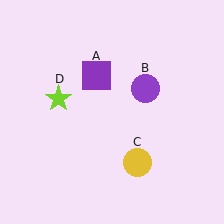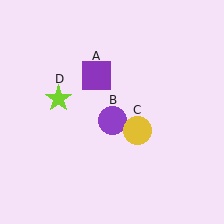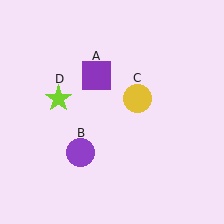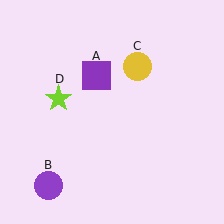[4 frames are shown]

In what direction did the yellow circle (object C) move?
The yellow circle (object C) moved up.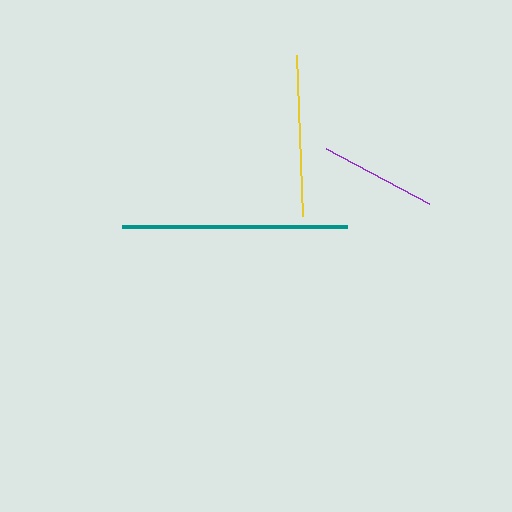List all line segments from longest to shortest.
From longest to shortest: teal, yellow, purple.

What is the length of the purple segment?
The purple segment is approximately 117 pixels long.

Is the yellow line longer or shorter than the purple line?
The yellow line is longer than the purple line.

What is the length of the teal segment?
The teal segment is approximately 225 pixels long.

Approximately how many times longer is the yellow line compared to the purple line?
The yellow line is approximately 1.4 times the length of the purple line.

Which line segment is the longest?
The teal line is the longest at approximately 225 pixels.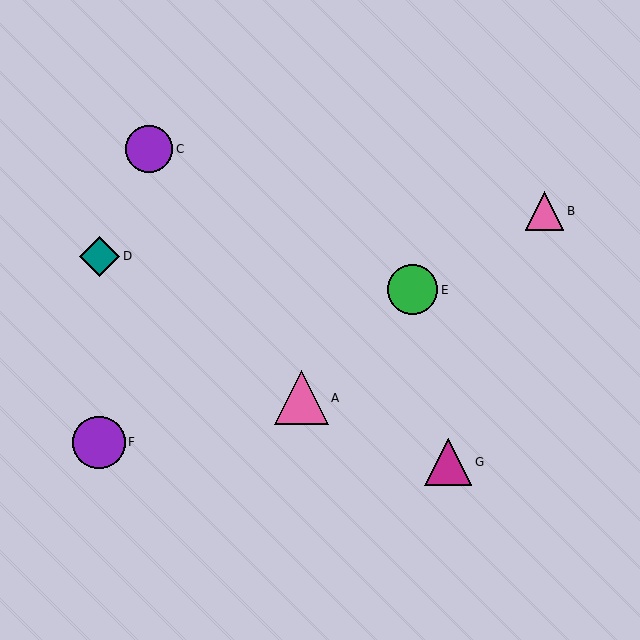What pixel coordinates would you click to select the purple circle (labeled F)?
Click at (99, 442) to select the purple circle F.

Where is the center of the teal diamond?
The center of the teal diamond is at (99, 256).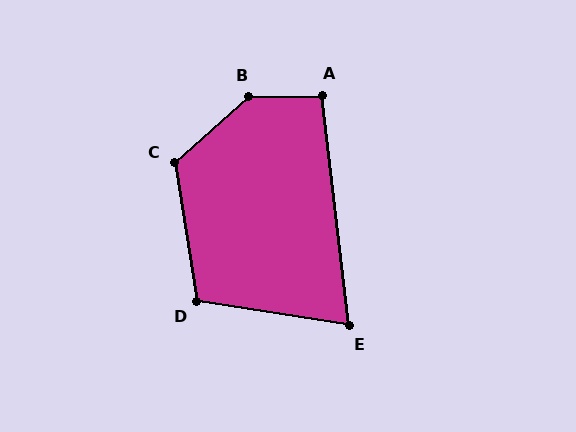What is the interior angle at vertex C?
Approximately 123 degrees (obtuse).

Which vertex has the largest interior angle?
B, at approximately 140 degrees.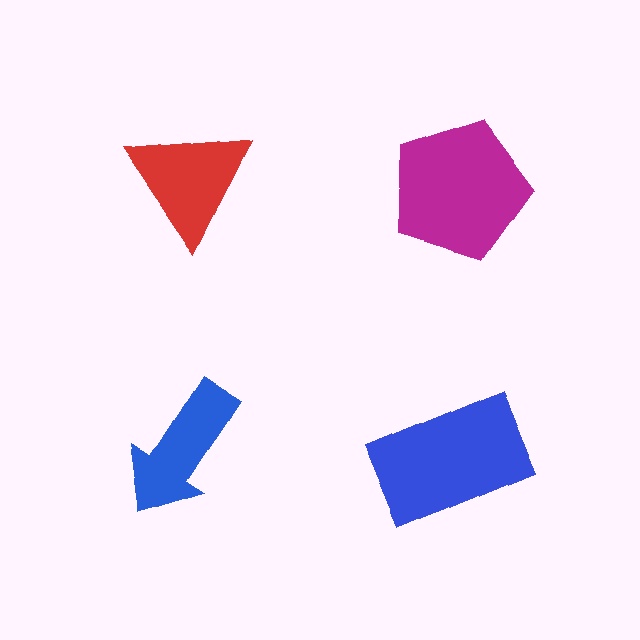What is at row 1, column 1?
A red triangle.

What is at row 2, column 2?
A blue rectangle.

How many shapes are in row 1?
2 shapes.